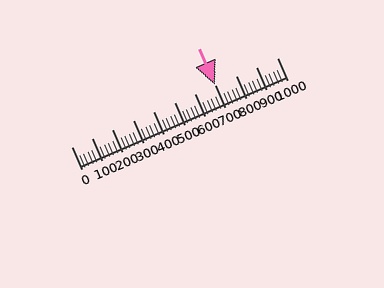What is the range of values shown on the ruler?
The ruler shows values from 0 to 1000.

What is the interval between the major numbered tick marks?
The major tick marks are spaced 100 units apart.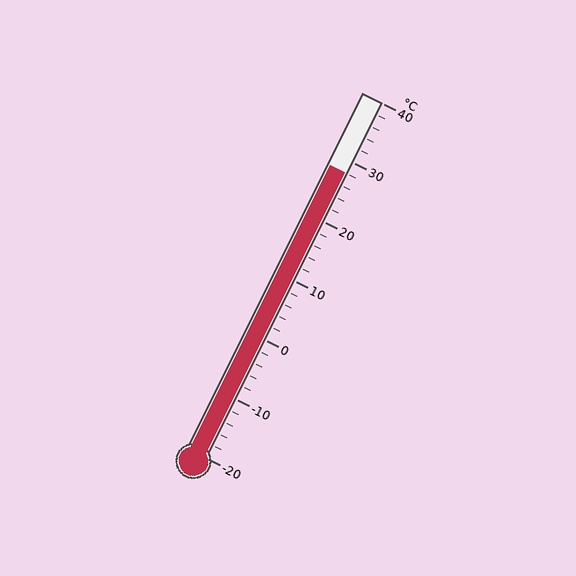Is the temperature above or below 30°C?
The temperature is below 30°C.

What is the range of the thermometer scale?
The thermometer scale ranges from -20°C to 40°C.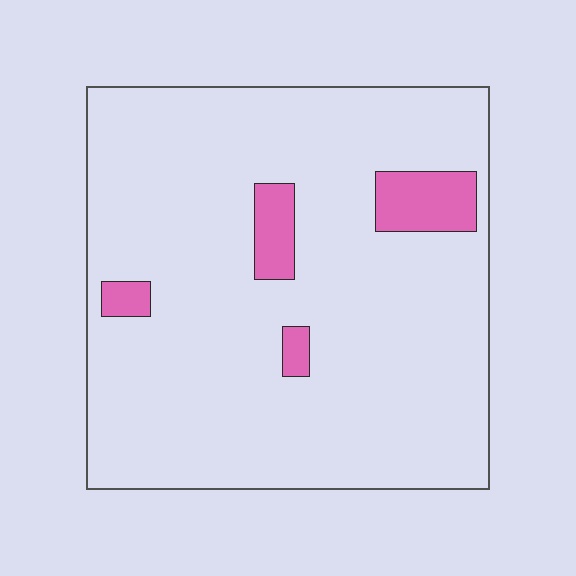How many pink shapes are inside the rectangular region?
4.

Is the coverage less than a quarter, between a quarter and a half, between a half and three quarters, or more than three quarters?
Less than a quarter.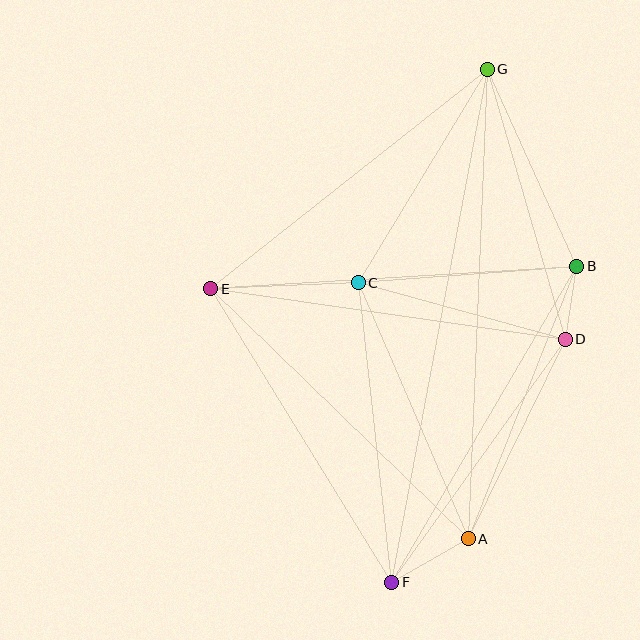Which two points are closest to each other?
Points B and D are closest to each other.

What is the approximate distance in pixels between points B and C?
The distance between B and C is approximately 219 pixels.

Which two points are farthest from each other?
Points F and G are farthest from each other.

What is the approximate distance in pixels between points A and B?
The distance between A and B is approximately 293 pixels.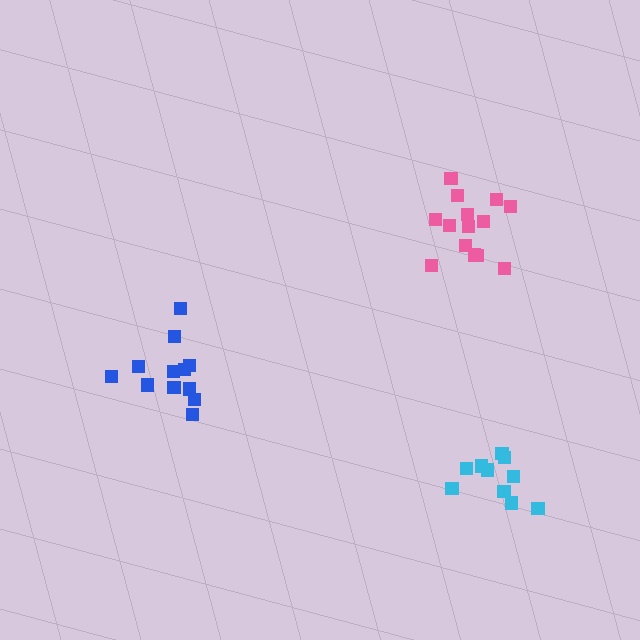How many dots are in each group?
Group 1: 14 dots, Group 2: 10 dots, Group 3: 12 dots (36 total).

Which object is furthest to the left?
The blue cluster is leftmost.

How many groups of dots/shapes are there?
There are 3 groups.